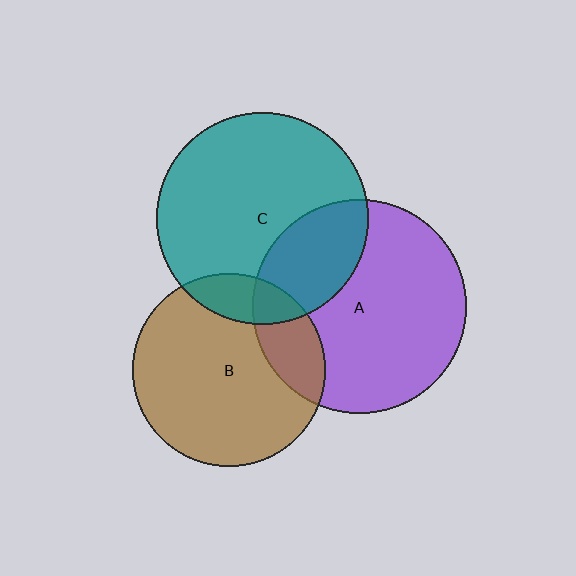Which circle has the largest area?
Circle A (purple).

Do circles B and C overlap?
Yes.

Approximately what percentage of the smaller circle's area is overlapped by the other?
Approximately 15%.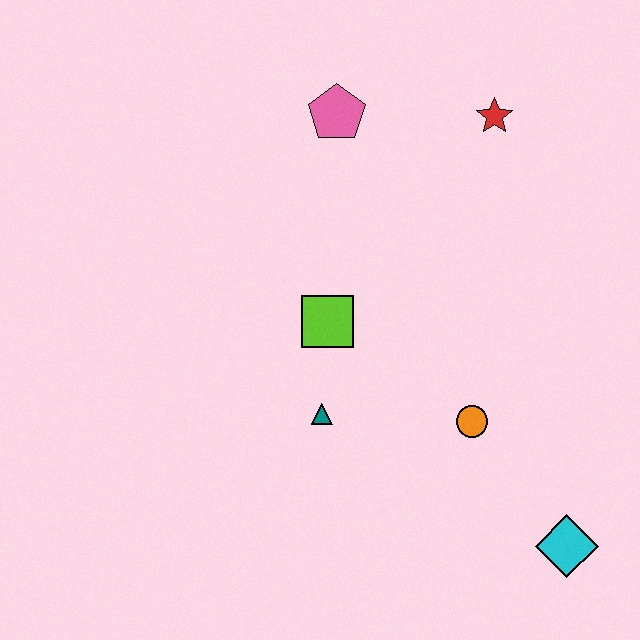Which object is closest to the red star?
The pink pentagon is closest to the red star.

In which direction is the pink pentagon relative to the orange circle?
The pink pentagon is above the orange circle.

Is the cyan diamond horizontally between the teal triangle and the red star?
No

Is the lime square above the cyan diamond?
Yes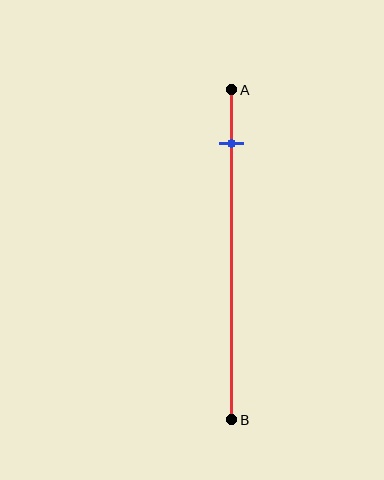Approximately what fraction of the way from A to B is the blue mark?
The blue mark is approximately 15% of the way from A to B.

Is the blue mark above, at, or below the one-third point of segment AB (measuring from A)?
The blue mark is above the one-third point of segment AB.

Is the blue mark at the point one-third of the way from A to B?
No, the mark is at about 15% from A, not at the 33% one-third point.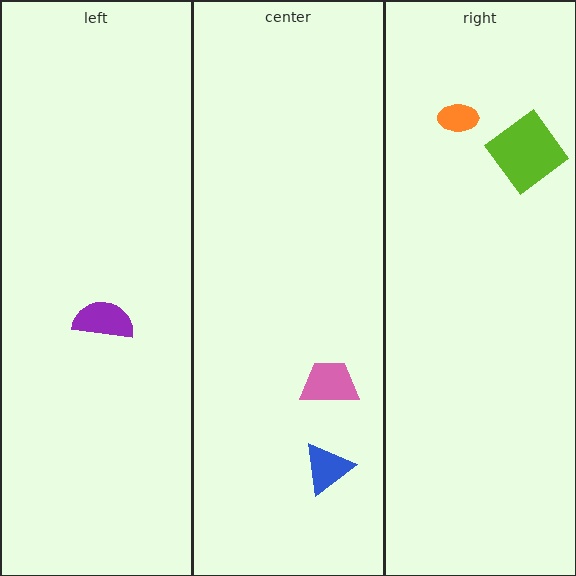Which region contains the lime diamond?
The right region.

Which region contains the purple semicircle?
The left region.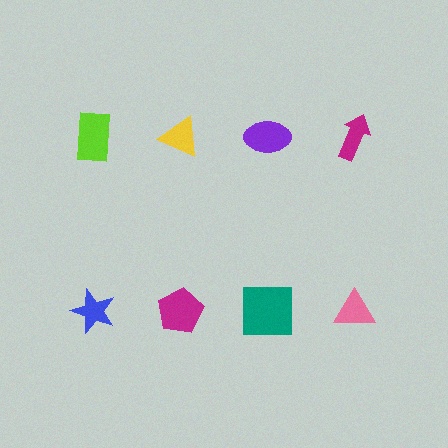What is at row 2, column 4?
A pink triangle.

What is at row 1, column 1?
A lime rectangle.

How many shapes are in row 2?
4 shapes.